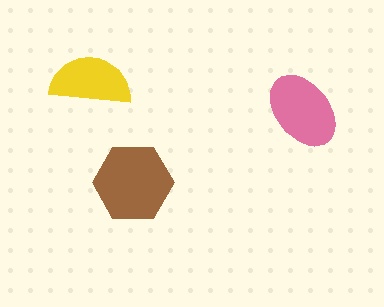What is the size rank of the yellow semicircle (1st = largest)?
3rd.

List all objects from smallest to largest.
The yellow semicircle, the pink ellipse, the brown hexagon.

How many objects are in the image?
There are 3 objects in the image.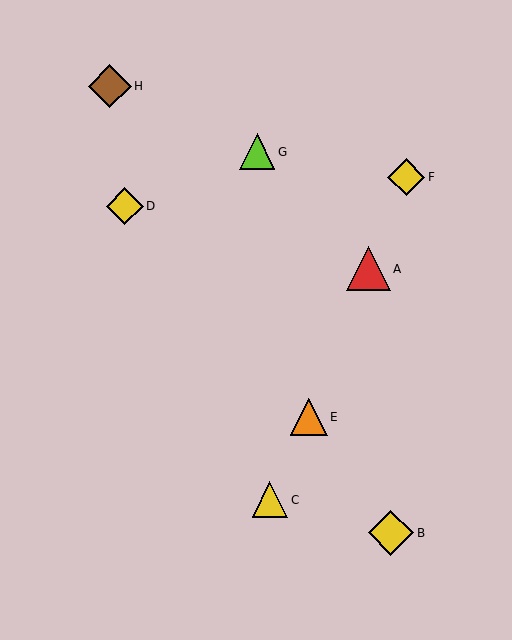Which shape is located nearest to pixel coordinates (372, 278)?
The red triangle (labeled A) at (368, 269) is nearest to that location.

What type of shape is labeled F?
Shape F is a yellow diamond.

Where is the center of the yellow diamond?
The center of the yellow diamond is at (391, 533).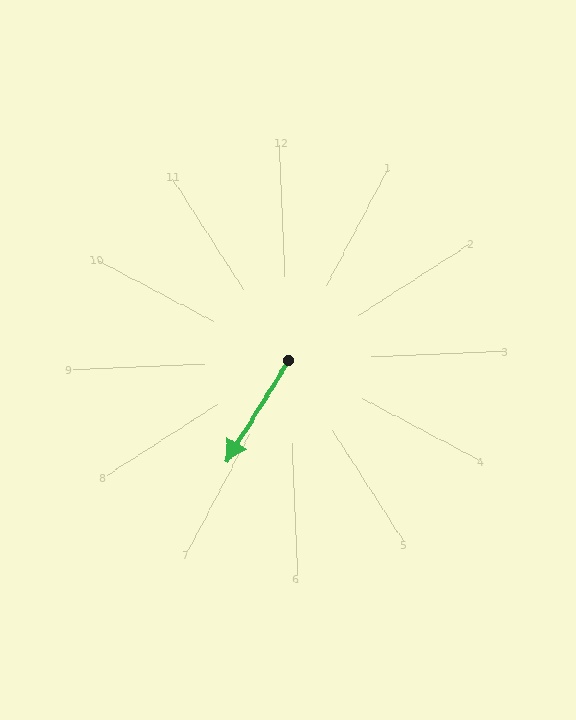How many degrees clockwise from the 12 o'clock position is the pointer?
Approximately 214 degrees.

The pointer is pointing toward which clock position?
Roughly 7 o'clock.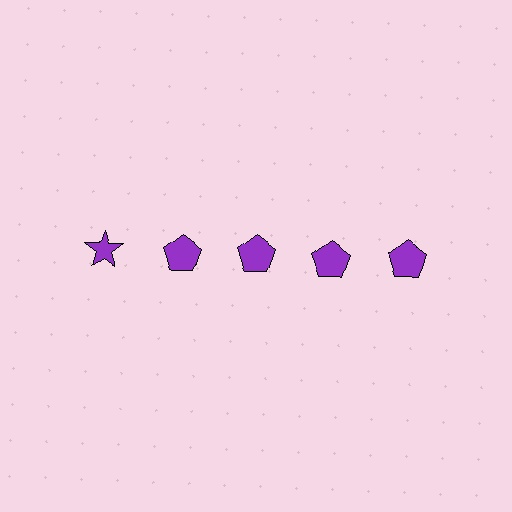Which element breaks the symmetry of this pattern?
The purple star in the top row, leftmost column breaks the symmetry. All other shapes are purple pentagons.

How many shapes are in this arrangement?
There are 5 shapes arranged in a grid pattern.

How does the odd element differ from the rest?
It has a different shape: star instead of pentagon.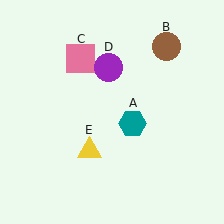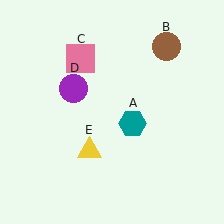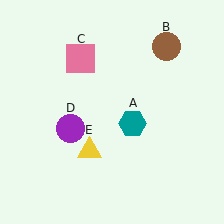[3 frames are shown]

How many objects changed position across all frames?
1 object changed position: purple circle (object D).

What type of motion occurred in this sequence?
The purple circle (object D) rotated counterclockwise around the center of the scene.